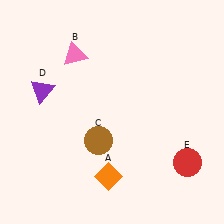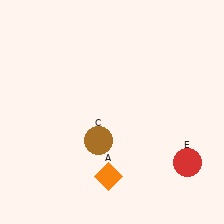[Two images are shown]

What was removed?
The purple triangle (D), the pink triangle (B) were removed in Image 2.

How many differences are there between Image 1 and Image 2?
There are 2 differences between the two images.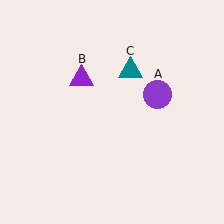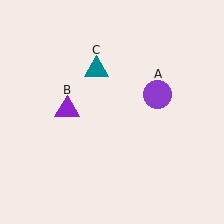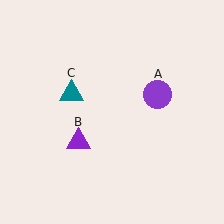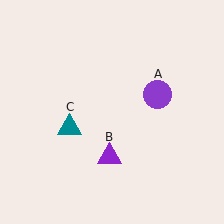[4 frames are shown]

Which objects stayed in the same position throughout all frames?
Purple circle (object A) remained stationary.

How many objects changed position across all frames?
2 objects changed position: purple triangle (object B), teal triangle (object C).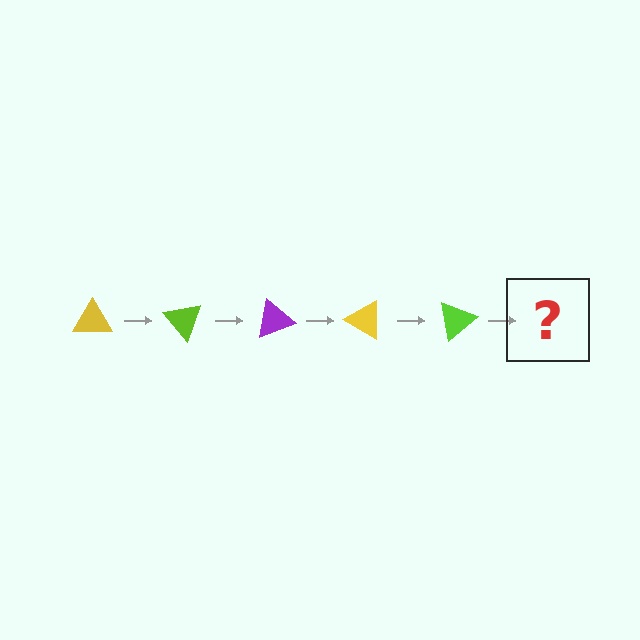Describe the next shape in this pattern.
It should be a purple triangle, rotated 250 degrees from the start.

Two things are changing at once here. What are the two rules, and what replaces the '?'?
The two rules are that it rotates 50 degrees each step and the color cycles through yellow, lime, and purple. The '?' should be a purple triangle, rotated 250 degrees from the start.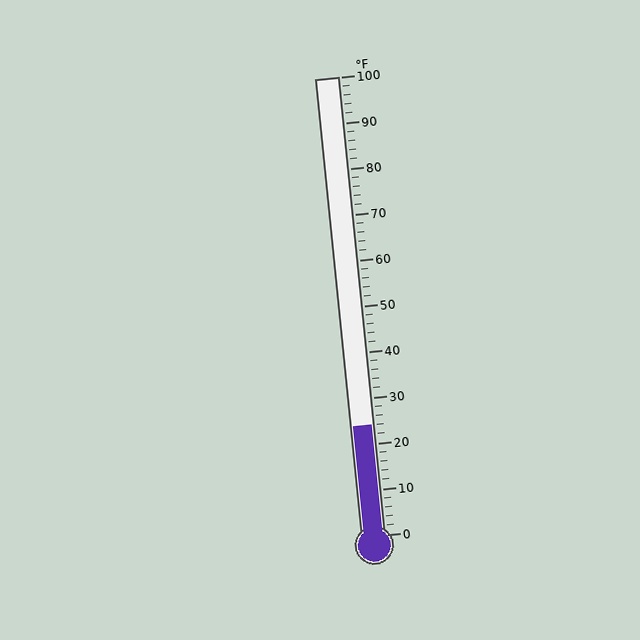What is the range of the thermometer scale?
The thermometer scale ranges from 0°F to 100°F.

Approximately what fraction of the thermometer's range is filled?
The thermometer is filled to approximately 25% of its range.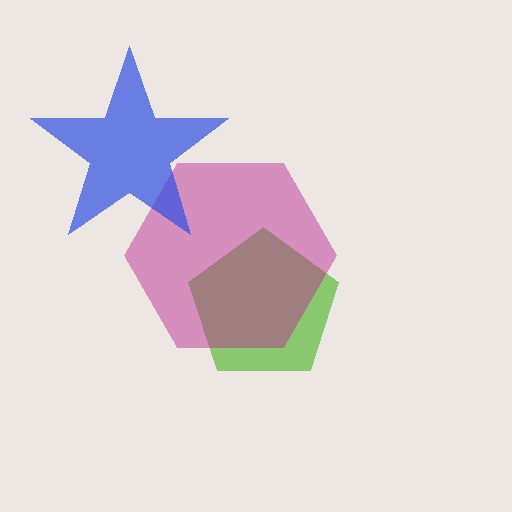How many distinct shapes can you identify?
There are 3 distinct shapes: a lime pentagon, a magenta hexagon, a blue star.